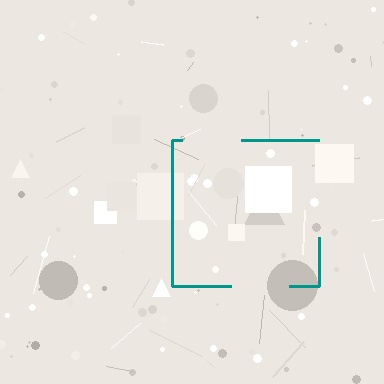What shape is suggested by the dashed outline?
The dashed outline suggests a square.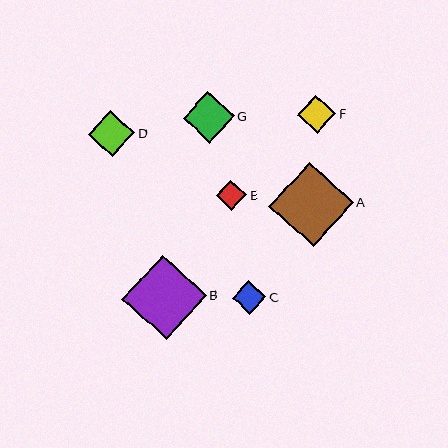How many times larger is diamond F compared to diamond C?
Diamond F is approximately 1.1 times the size of diamond C.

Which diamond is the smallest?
Diamond E is the smallest with a size of approximately 31 pixels.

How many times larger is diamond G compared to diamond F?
Diamond G is approximately 1.3 times the size of diamond F.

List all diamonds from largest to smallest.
From largest to smallest: A, B, G, D, F, C, E.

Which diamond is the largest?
Diamond A is the largest with a size of approximately 84 pixels.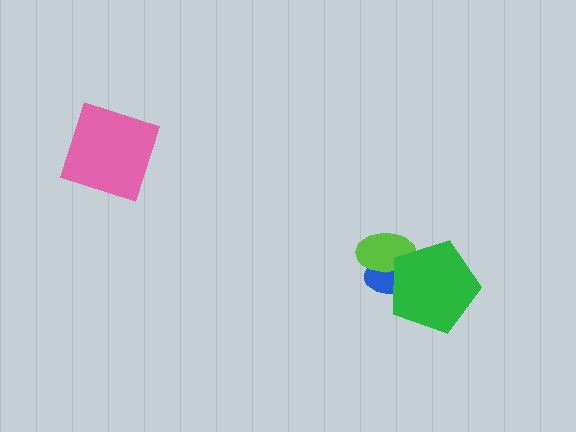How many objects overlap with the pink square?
0 objects overlap with the pink square.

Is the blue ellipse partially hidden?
Yes, it is partially covered by another shape.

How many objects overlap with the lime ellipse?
2 objects overlap with the lime ellipse.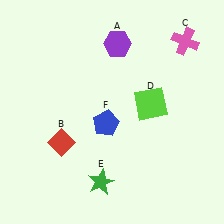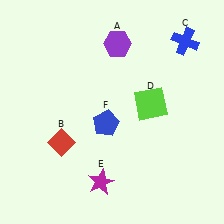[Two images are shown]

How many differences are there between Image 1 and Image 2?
There are 2 differences between the two images.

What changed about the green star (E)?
In Image 1, E is green. In Image 2, it changed to magenta.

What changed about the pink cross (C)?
In Image 1, C is pink. In Image 2, it changed to blue.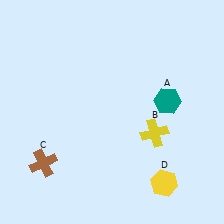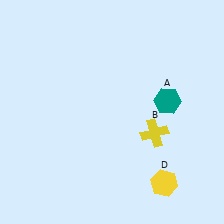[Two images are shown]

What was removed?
The brown cross (C) was removed in Image 2.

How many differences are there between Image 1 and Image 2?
There is 1 difference between the two images.